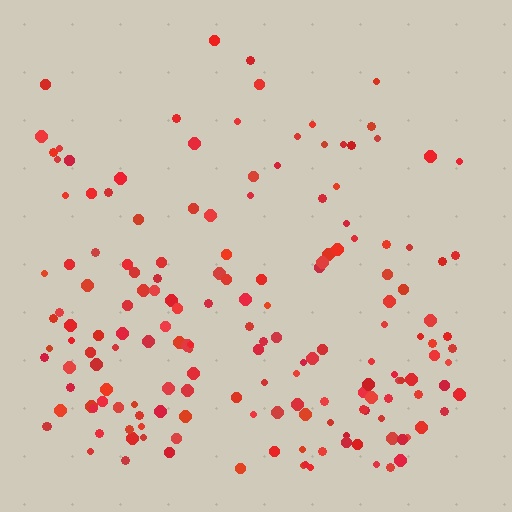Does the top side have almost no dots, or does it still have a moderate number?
Still a moderate number, just noticeably fewer than the bottom.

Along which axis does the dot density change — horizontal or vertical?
Vertical.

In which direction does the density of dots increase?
From top to bottom, with the bottom side densest.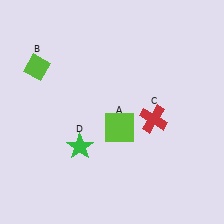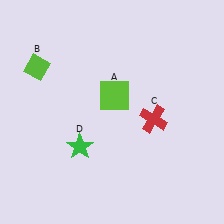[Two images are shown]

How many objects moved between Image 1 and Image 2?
1 object moved between the two images.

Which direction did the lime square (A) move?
The lime square (A) moved up.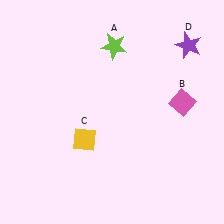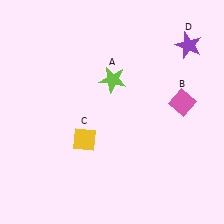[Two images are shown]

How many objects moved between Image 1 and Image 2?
1 object moved between the two images.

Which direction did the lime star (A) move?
The lime star (A) moved down.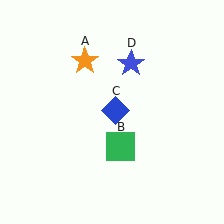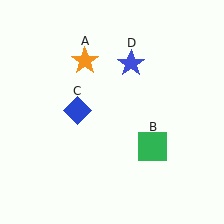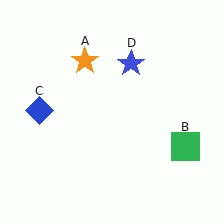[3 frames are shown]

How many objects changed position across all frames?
2 objects changed position: green square (object B), blue diamond (object C).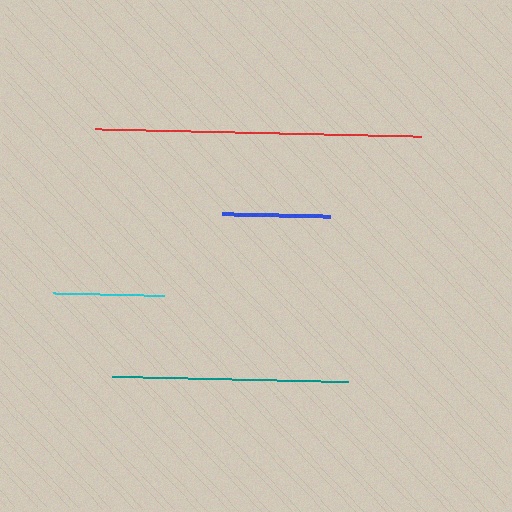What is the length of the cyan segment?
The cyan segment is approximately 111 pixels long.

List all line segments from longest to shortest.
From longest to shortest: red, teal, cyan, blue.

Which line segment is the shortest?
The blue line is the shortest at approximately 107 pixels.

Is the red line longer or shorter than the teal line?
The red line is longer than the teal line.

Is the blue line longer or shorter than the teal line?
The teal line is longer than the blue line.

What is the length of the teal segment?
The teal segment is approximately 236 pixels long.